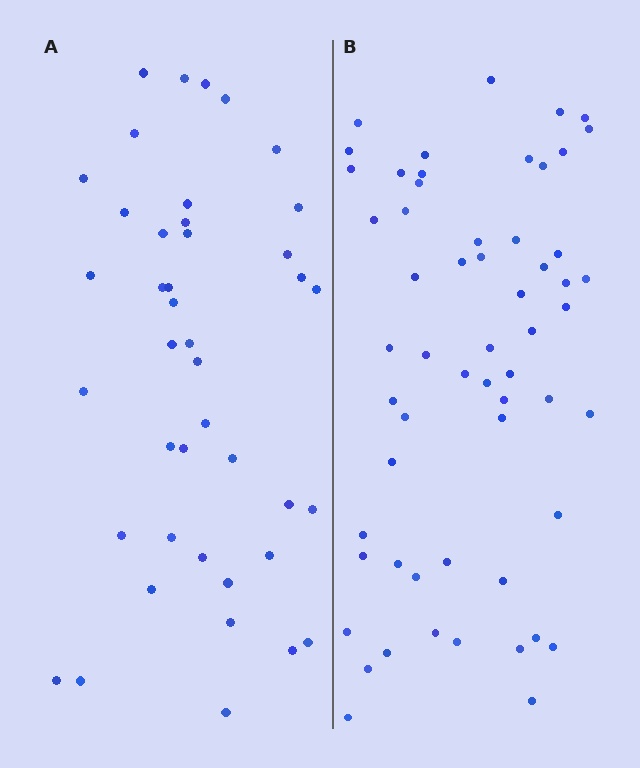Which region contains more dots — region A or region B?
Region B (the right region) has more dots.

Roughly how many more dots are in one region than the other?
Region B has approximately 15 more dots than region A.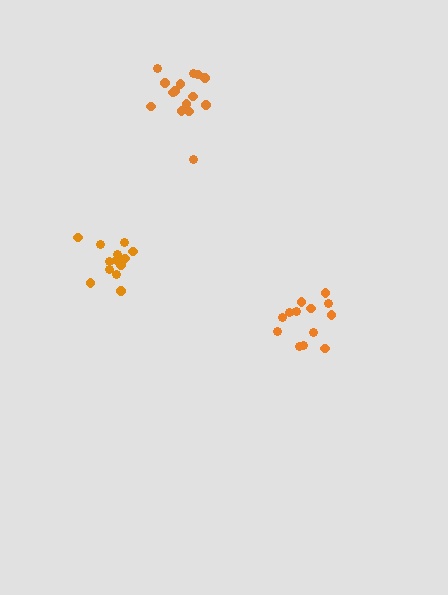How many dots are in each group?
Group 1: 13 dots, Group 2: 15 dots, Group 3: 13 dots (41 total).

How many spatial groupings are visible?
There are 3 spatial groupings.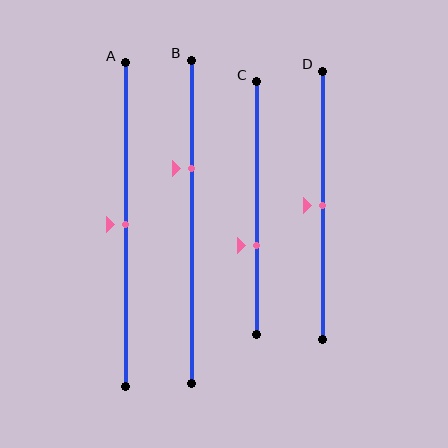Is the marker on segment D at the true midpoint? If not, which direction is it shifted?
Yes, the marker on segment D is at the true midpoint.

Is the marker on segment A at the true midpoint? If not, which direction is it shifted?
Yes, the marker on segment A is at the true midpoint.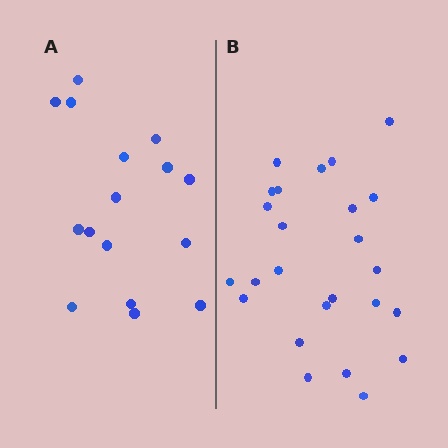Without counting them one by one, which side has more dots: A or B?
Region B (the right region) has more dots.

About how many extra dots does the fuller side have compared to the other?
Region B has roughly 8 or so more dots than region A.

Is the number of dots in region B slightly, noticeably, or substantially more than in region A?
Region B has substantially more. The ratio is roughly 1.6 to 1.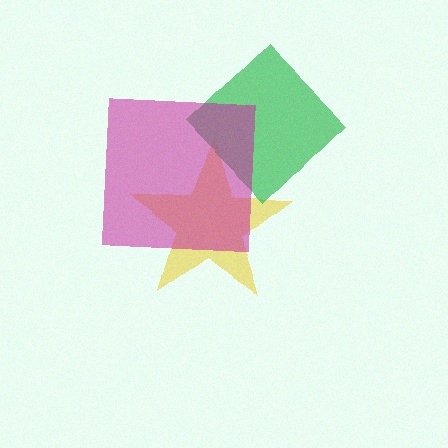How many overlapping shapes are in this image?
There are 3 overlapping shapes in the image.